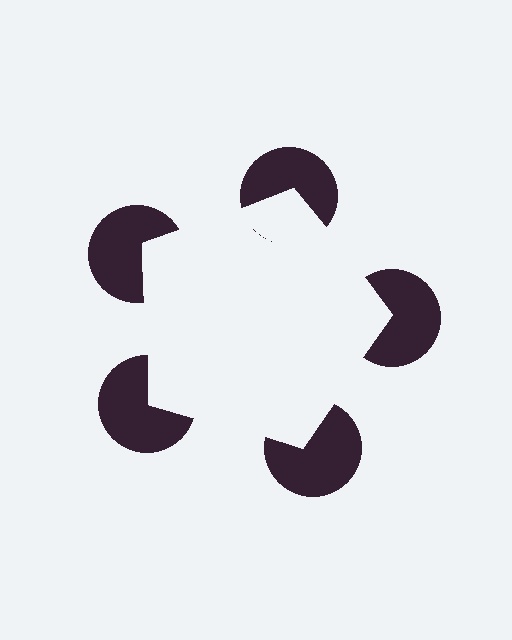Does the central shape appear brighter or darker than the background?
It typically appears slightly brighter than the background, even though no actual brightness change is drawn.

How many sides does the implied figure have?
5 sides.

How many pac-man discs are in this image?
There are 5 — one at each vertex of the illusory pentagon.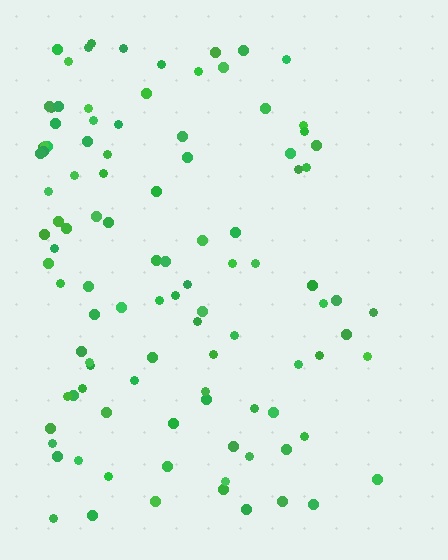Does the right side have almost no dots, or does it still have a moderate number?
Still a moderate number, just noticeably fewer than the left.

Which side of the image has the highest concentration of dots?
The left.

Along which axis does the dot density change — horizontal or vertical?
Horizontal.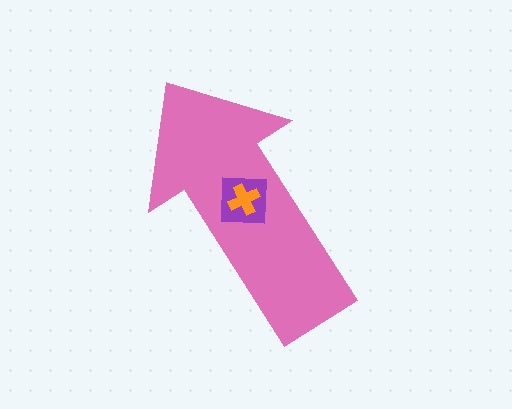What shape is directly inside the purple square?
The orange cross.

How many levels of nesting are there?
3.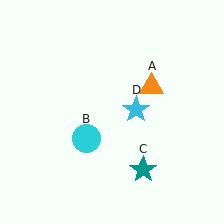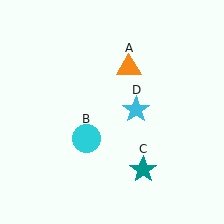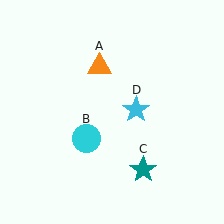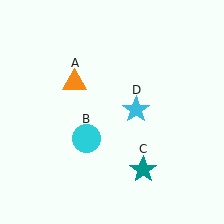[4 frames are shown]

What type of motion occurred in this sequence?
The orange triangle (object A) rotated counterclockwise around the center of the scene.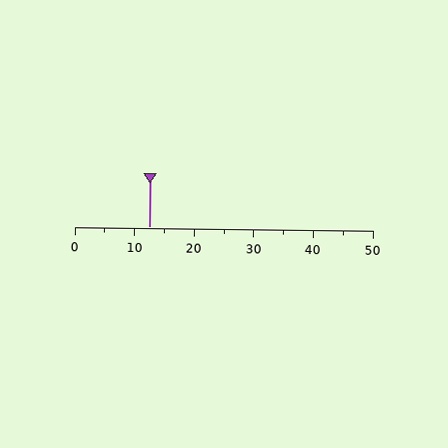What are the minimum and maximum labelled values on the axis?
The axis runs from 0 to 50.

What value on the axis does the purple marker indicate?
The marker indicates approximately 12.5.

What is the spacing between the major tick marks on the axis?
The major ticks are spaced 10 apart.